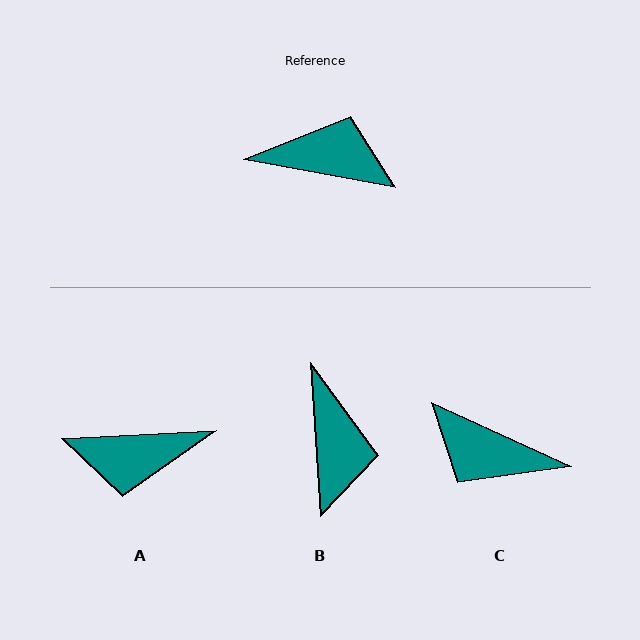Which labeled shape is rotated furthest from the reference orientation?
A, about 167 degrees away.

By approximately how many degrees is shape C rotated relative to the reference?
Approximately 166 degrees counter-clockwise.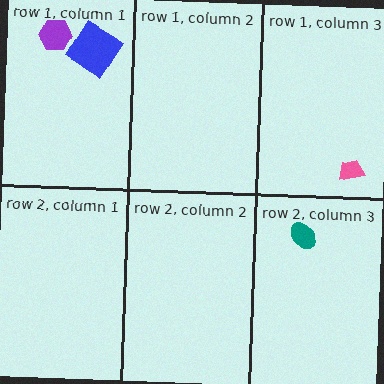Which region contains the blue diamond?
The row 1, column 1 region.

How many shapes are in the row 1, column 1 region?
2.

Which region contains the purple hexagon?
The row 1, column 1 region.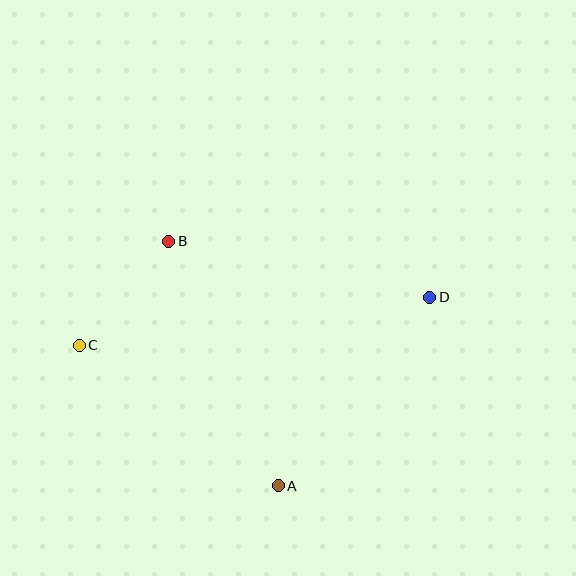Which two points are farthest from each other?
Points C and D are farthest from each other.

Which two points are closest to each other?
Points B and C are closest to each other.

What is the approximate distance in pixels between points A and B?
The distance between A and B is approximately 268 pixels.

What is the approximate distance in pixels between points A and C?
The distance between A and C is approximately 243 pixels.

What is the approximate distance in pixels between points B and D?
The distance between B and D is approximately 267 pixels.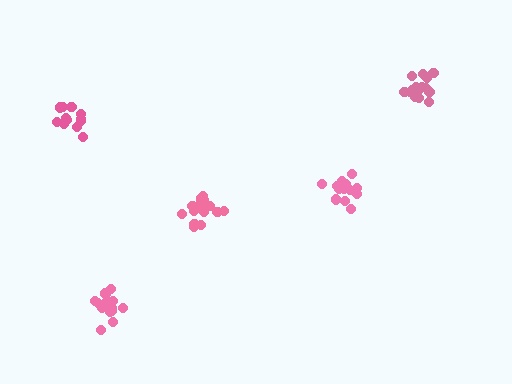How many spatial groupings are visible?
There are 5 spatial groupings.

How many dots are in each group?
Group 1: 16 dots, Group 2: 15 dots, Group 3: 16 dots, Group 4: 12 dots, Group 5: 16 dots (75 total).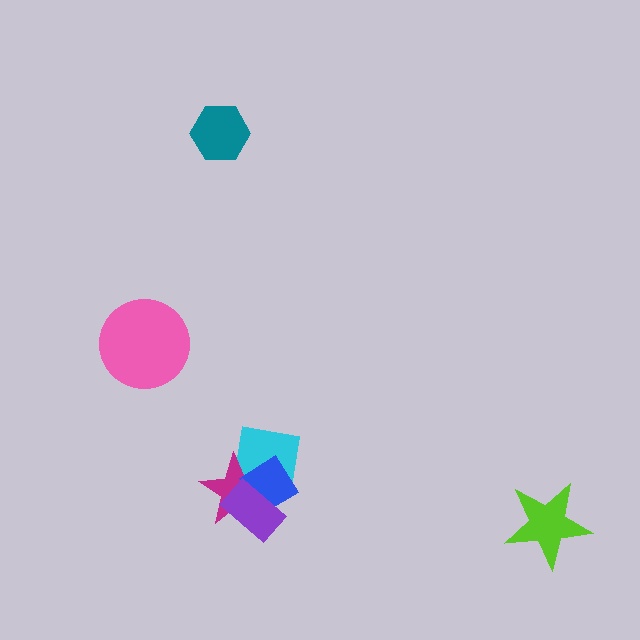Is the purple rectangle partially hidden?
No, no other shape covers it.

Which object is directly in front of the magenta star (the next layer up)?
The blue diamond is directly in front of the magenta star.